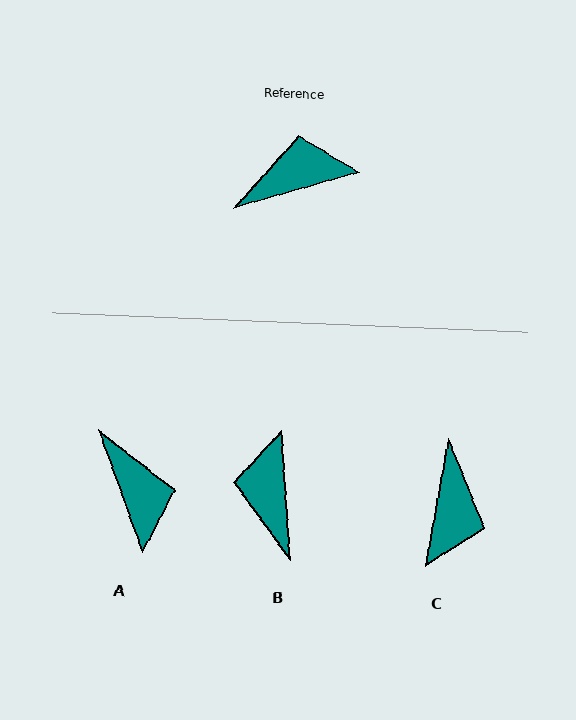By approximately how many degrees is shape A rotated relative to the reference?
Approximately 87 degrees clockwise.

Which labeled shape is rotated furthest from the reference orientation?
C, about 117 degrees away.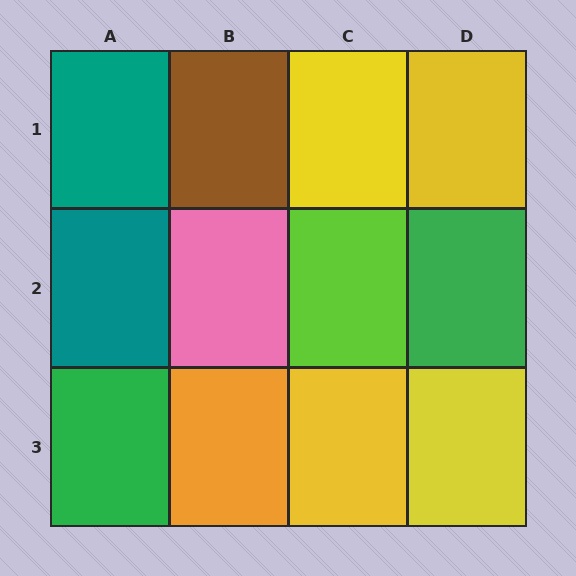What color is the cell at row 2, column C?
Lime.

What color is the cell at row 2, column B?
Pink.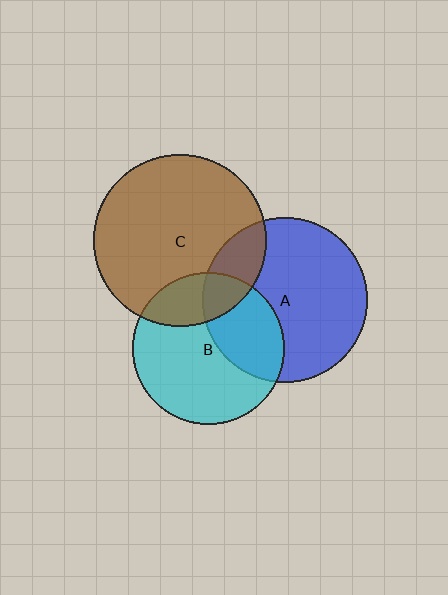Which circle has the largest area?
Circle C (brown).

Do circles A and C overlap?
Yes.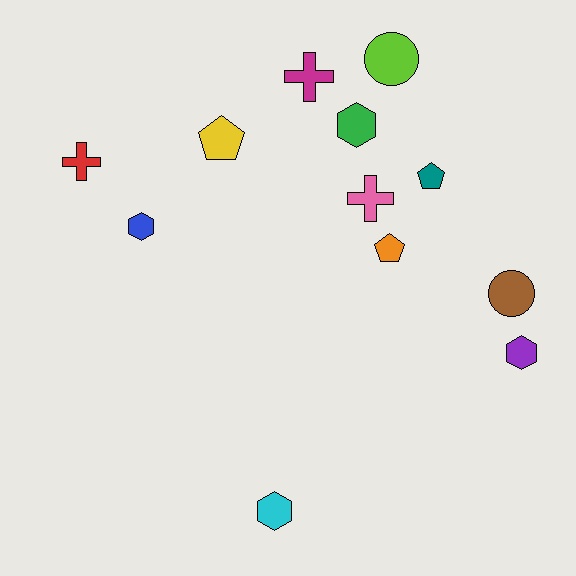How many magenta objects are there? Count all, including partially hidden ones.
There is 1 magenta object.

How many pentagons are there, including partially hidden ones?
There are 3 pentagons.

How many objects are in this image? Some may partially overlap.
There are 12 objects.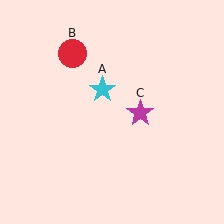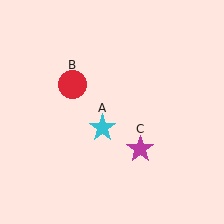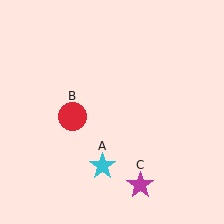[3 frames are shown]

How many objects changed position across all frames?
3 objects changed position: cyan star (object A), red circle (object B), magenta star (object C).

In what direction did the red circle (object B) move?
The red circle (object B) moved down.